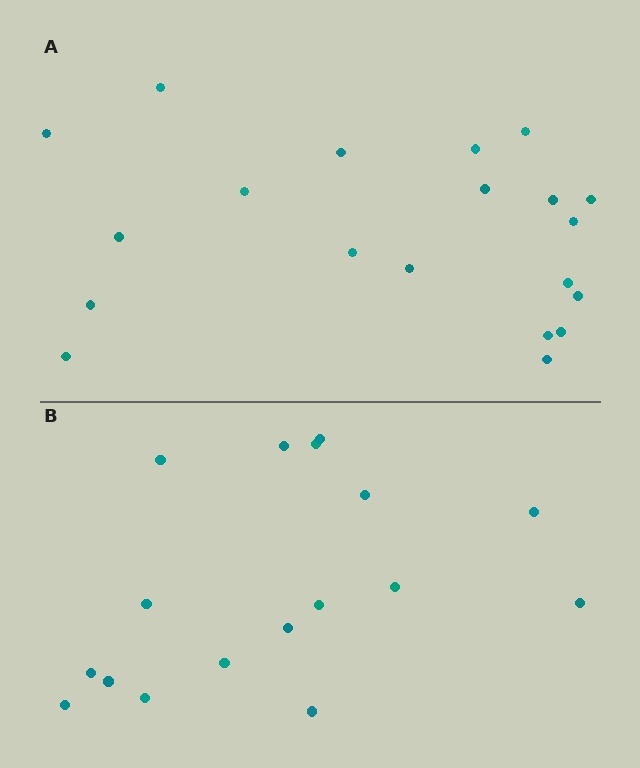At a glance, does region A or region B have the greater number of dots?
Region A (the top region) has more dots.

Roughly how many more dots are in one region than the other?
Region A has just a few more — roughly 2 or 3 more dots than region B.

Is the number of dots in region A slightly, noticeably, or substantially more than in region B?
Region A has only slightly more — the two regions are fairly close. The ratio is roughly 1.2 to 1.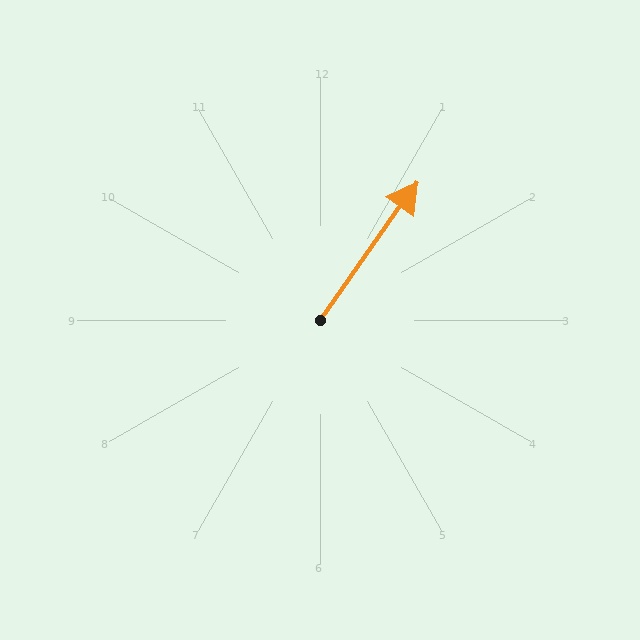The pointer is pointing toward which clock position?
Roughly 1 o'clock.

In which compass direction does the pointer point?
Northeast.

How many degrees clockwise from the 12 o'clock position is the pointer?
Approximately 35 degrees.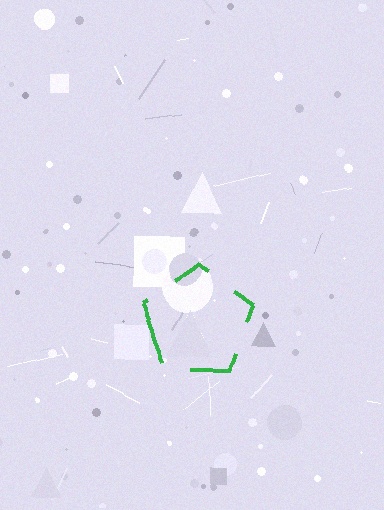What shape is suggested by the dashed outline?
The dashed outline suggests a pentagon.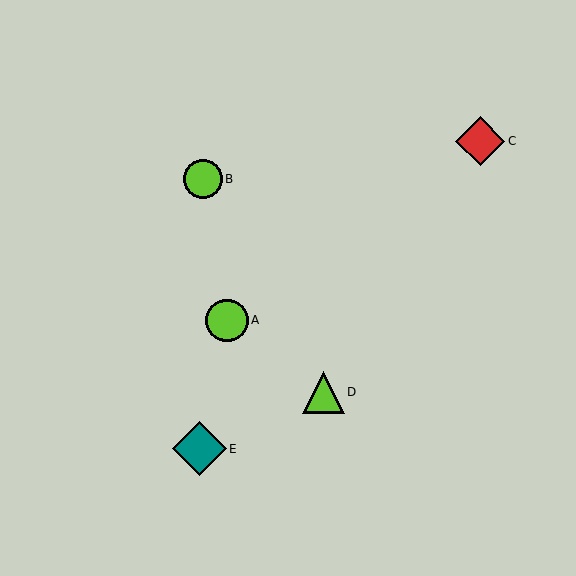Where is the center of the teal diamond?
The center of the teal diamond is at (200, 449).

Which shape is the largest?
The teal diamond (labeled E) is the largest.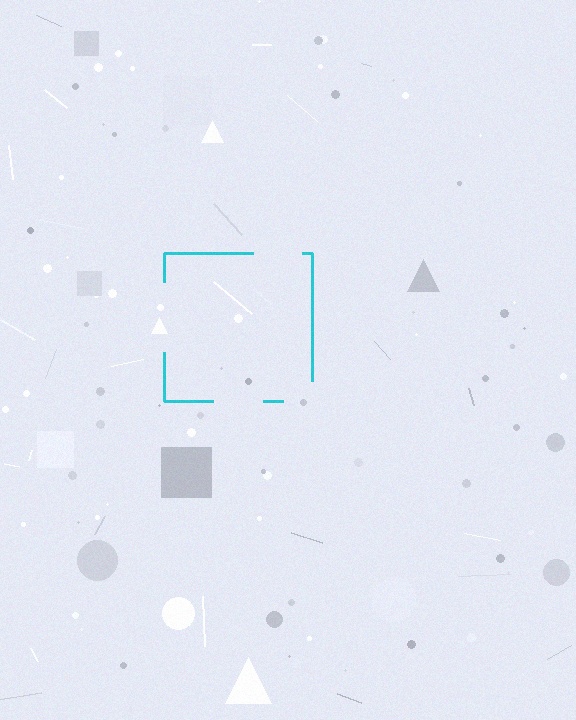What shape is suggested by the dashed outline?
The dashed outline suggests a square.